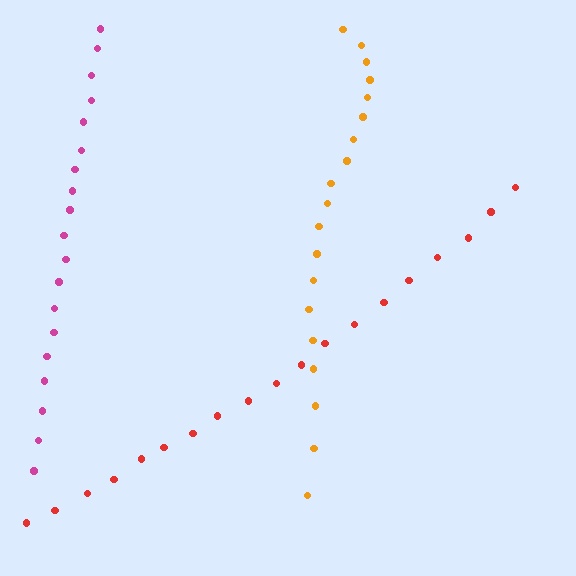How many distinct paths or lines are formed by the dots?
There are 3 distinct paths.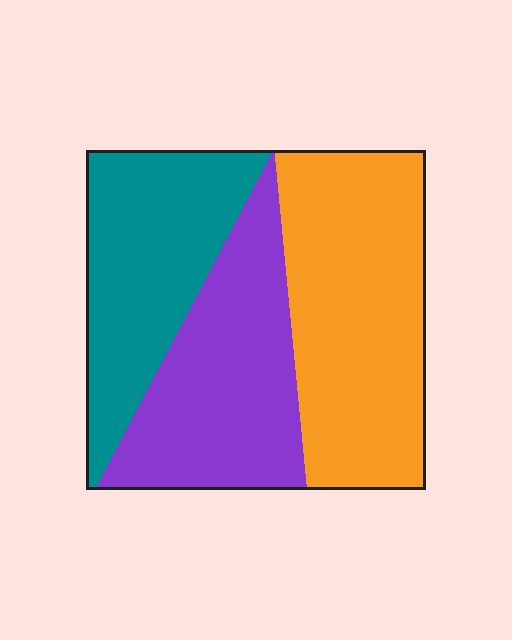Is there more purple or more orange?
Orange.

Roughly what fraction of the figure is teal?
Teal takes up about one quarter (1/4) of the figure.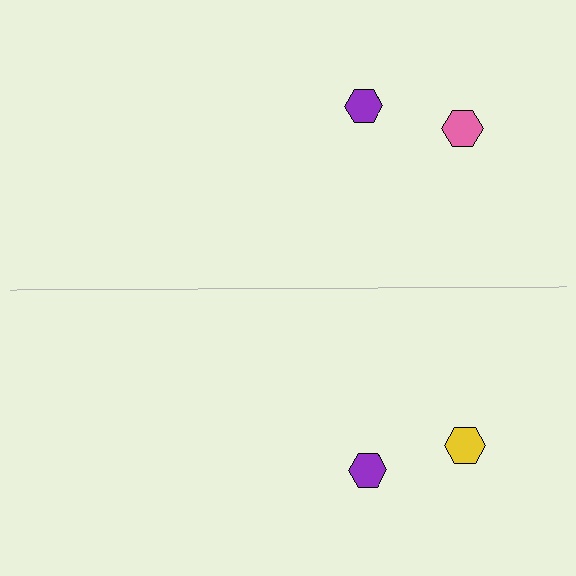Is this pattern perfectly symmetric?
No, the pattern is not perfectly symmetric. The yellow hexagon on the bottom side breaks the symmetry — its mirror counterpart is pink.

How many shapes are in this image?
There are 4 shapes in this image.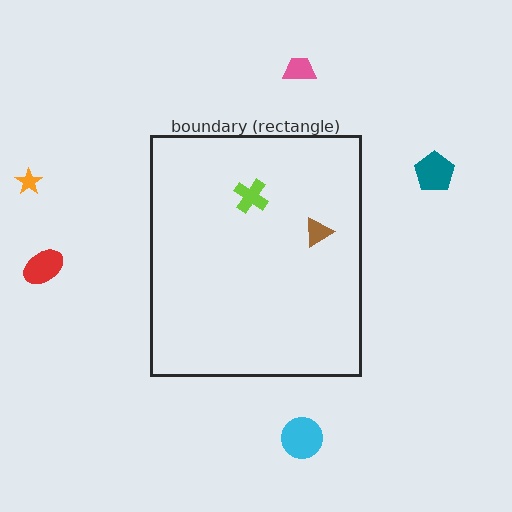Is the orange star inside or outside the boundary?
Outside.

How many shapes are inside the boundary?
2 inside, 5 outside.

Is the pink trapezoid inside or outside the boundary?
Outside.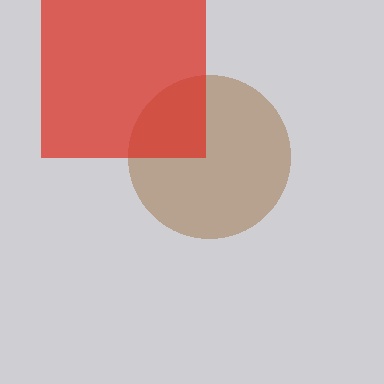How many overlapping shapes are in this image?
There are 2 overlapping shapes in the image.